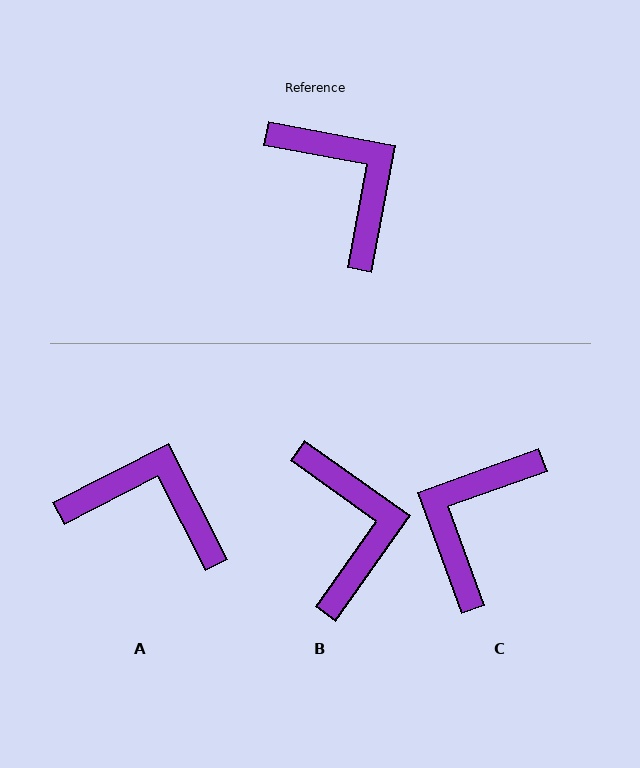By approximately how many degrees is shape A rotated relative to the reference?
Approximately 38 degrees counter-clockwise.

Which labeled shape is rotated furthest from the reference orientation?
C, about 120 degrees away.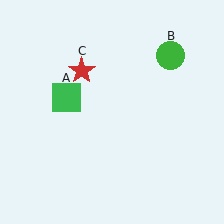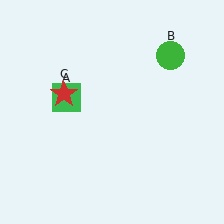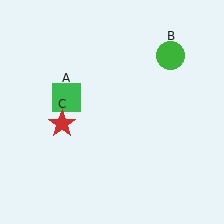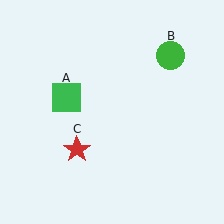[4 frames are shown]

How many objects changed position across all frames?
1 object changed position: red star (object C).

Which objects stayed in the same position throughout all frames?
Green square (object A) and green circle (object B) remained stationary.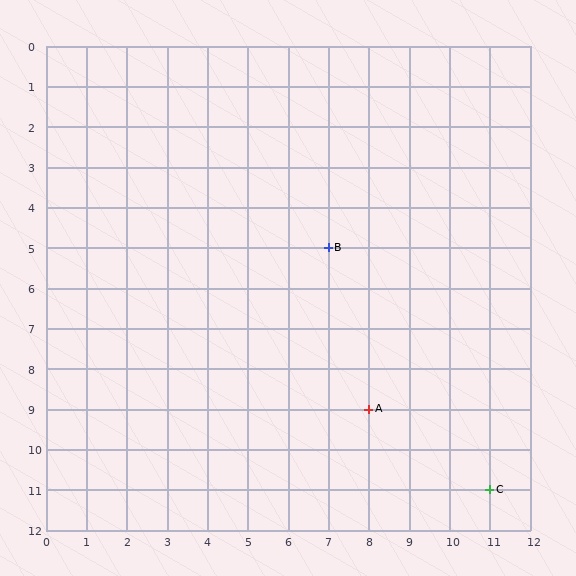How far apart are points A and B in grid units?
Points A and B are 1 column and 4 rows apart (about 4.1 grid units diagonally).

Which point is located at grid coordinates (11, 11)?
Point C is at (11, 11).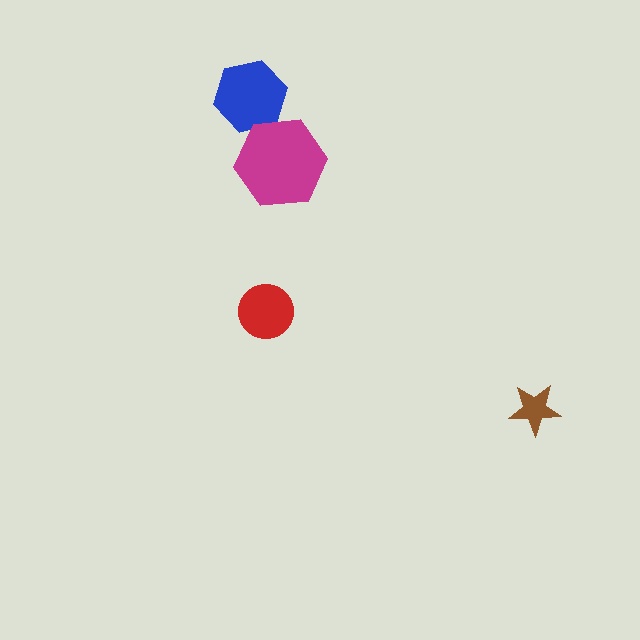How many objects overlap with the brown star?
0 objects overlap with the brown star.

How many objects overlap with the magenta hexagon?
1 object overlaps with the magenta hexagon.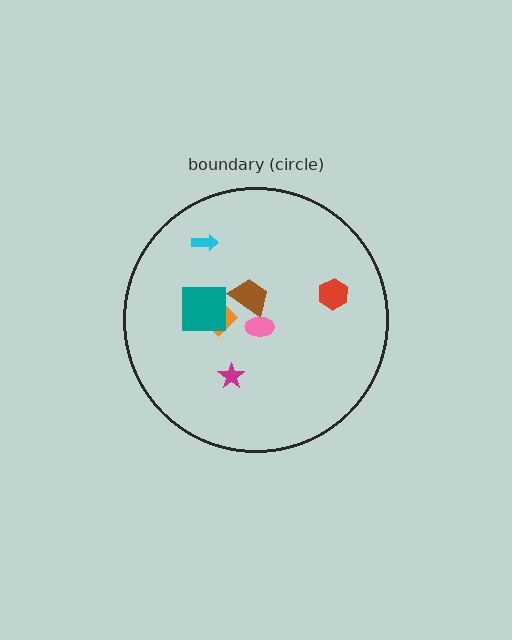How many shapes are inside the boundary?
7 inside, 0 outside.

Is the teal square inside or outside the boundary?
Inside.